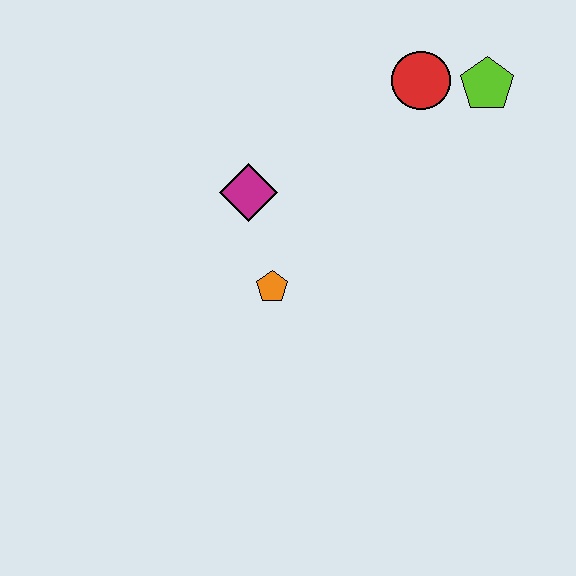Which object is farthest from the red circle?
The orange pentagon is farthest from the red circle.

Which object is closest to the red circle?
The lime pentagon is closest to the red circle.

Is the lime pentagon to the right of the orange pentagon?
Yes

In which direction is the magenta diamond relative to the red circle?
The magenta diamond is to the left of the red circle.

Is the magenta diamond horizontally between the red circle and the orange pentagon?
No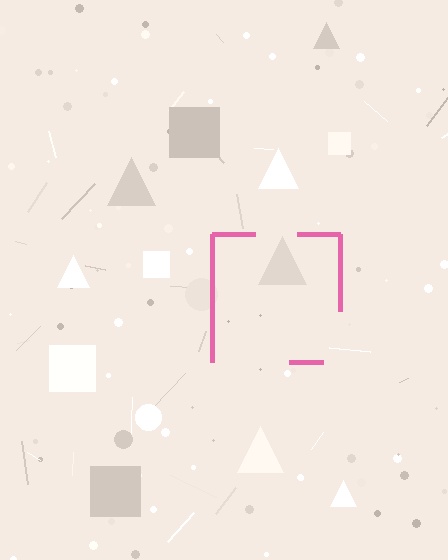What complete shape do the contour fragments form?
The contour fragments form a square.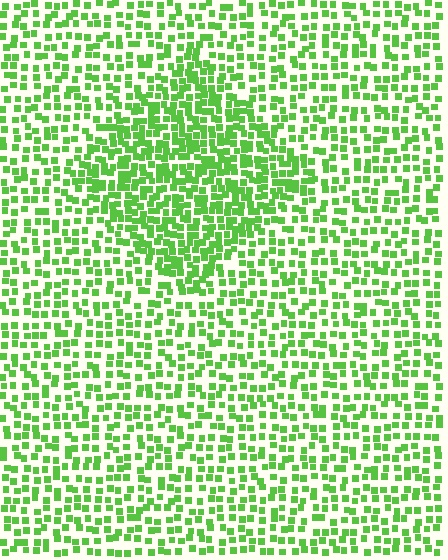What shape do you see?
I see a diamond.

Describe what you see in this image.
The image contains small lime elements arranged at two different densities. A diamond-shaped region is visible where the elements are more densely packed than the surrounding area.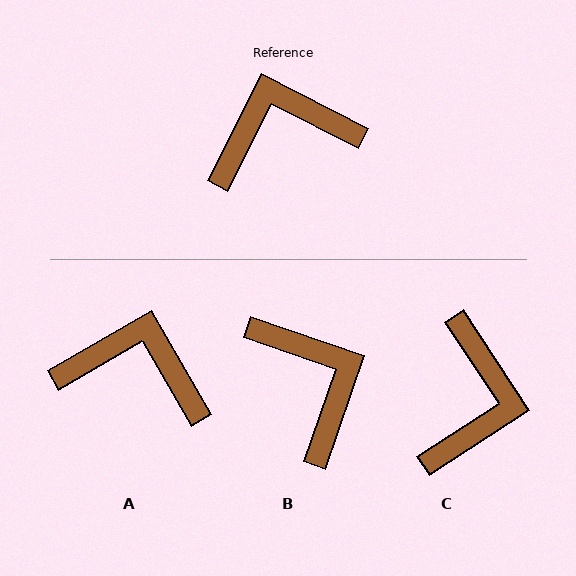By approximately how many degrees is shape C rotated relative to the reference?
Approximately 120 degrees clockwise.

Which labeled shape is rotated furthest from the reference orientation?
C, about 120 degrees away.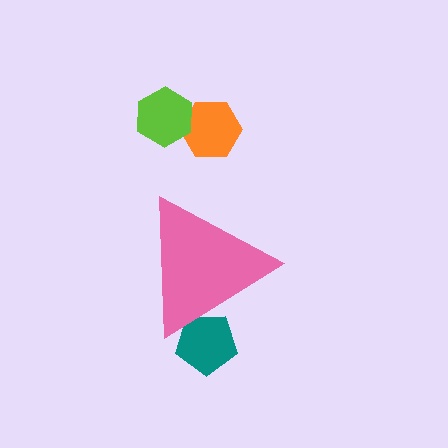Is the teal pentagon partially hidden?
Yes, the teal pentagon is partially hidden behind the pink triangle.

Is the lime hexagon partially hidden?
No, the lime hexagon is fully visible.